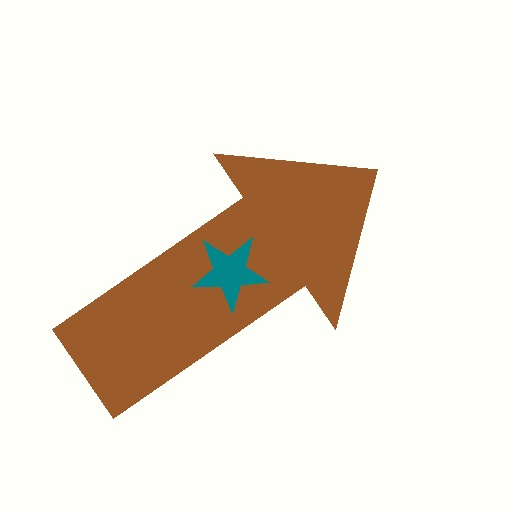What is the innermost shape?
The teal star.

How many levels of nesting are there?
2.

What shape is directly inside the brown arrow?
The teal star.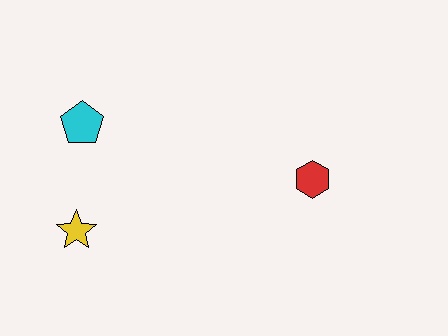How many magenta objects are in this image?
There are no magenta objects.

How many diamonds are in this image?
There are no diamonds.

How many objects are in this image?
There are 3 objects.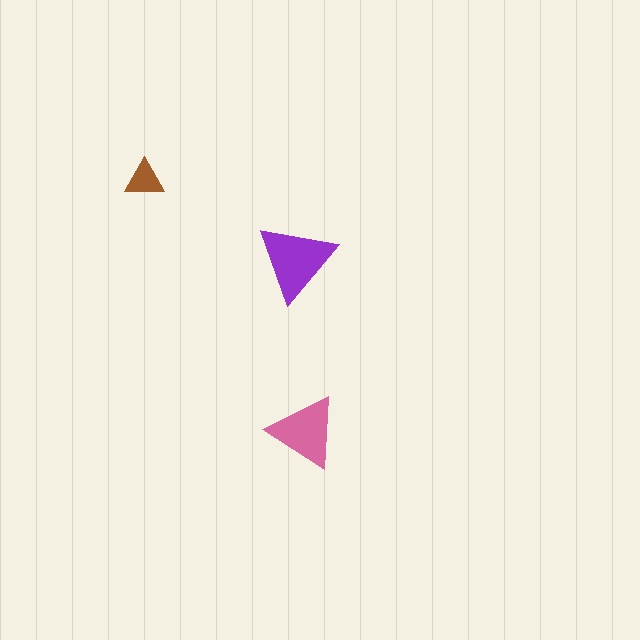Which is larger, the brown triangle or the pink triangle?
The pink one.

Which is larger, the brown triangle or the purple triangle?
The purple one.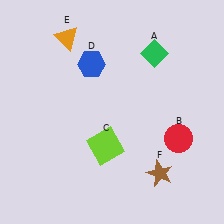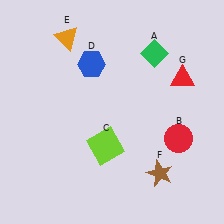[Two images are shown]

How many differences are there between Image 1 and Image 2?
There is 1 difference between the two images.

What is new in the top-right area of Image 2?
A red triangle (G) was added in the top-right area of Image 2.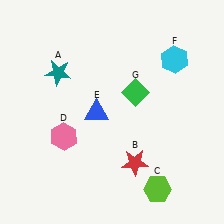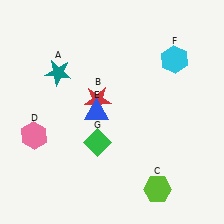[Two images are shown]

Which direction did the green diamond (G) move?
The green diamond (G) moved down.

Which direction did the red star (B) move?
The red star (B) moved up.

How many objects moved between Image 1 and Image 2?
3 objects moved between the two images.